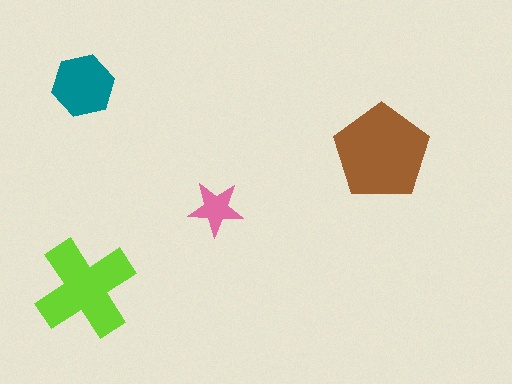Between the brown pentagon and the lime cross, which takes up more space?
The brown pentagon.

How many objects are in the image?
There are 4 objects in the image.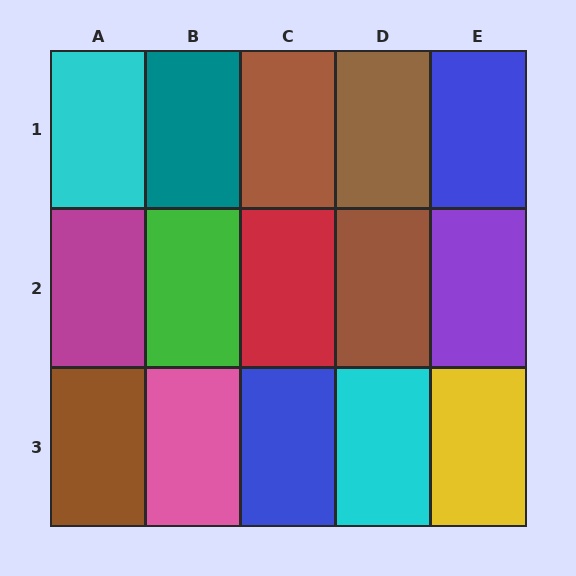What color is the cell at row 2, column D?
Brown.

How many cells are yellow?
1 cell is yellow.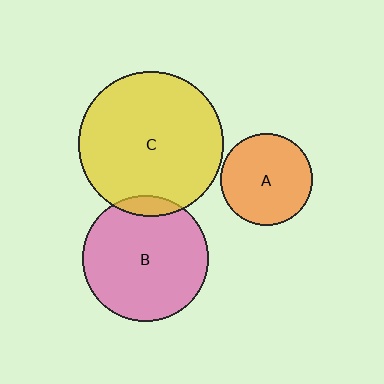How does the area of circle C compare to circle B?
Approximately 1.3 times.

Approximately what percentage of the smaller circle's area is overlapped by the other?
Approximately 10%.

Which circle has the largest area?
Circle C (yellow).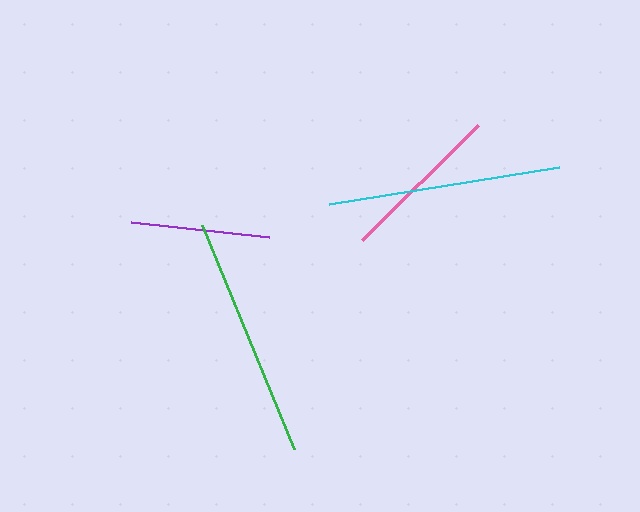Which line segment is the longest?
The green line is the longest at approximately 243 pixels.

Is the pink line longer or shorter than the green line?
The green line is longer than the pink line.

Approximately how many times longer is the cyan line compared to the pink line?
The cyan line is approximately 1.4 times the length of the pink line.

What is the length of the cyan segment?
The cyan segment is approximately 233 pixels long.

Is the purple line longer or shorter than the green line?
The green line is longer than the purple line.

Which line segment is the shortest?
The purple line is the shortest at approximately 139 pixels.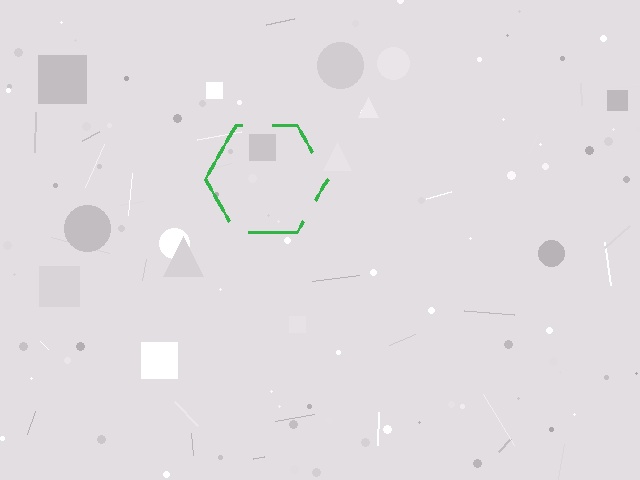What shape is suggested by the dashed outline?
The dashed outline suggests a hexagon.